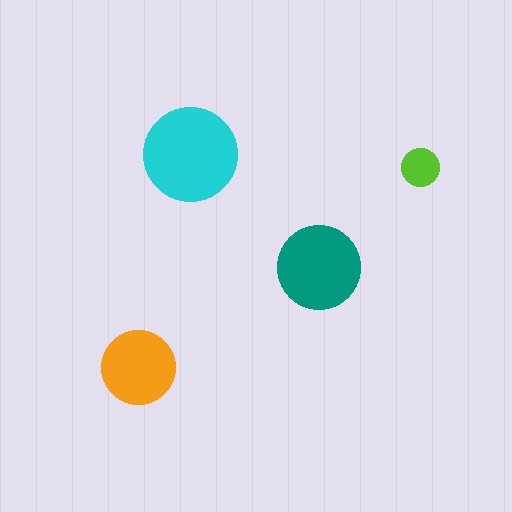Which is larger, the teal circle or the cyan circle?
The cyan one.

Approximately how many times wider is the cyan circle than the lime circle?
About 2.5 times wider.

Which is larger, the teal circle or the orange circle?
The teal one.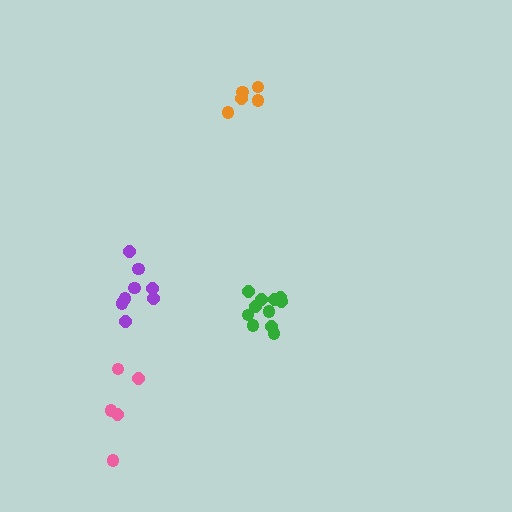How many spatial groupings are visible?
There are 4 spatial groupings.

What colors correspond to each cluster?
The clusters are colored: pink, green, purple, orange.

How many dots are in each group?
Group 1: 5 dots, Group 2: 11 dots, Group 3: 8 dots, Group 4: 5 dots (29 total).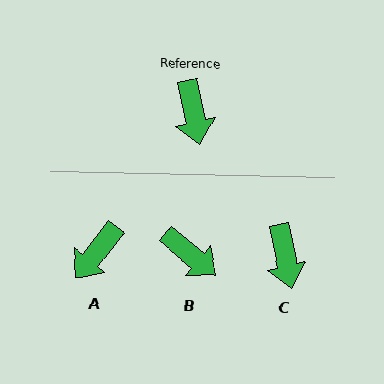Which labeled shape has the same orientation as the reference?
C.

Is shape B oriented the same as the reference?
No, it is off by about 39 degrees.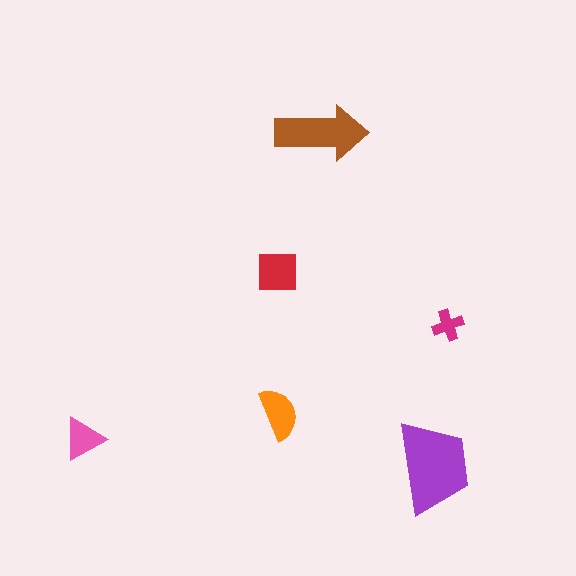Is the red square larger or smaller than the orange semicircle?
Larger.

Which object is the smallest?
The magenta cross.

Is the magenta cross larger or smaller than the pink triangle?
Smaller.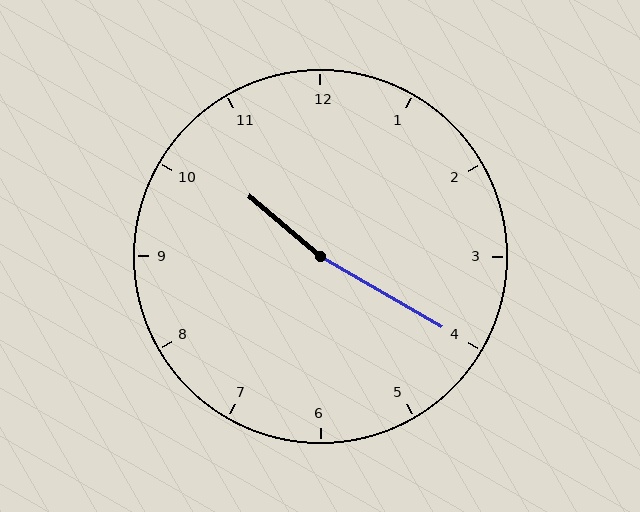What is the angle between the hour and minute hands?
Approximately 170 degrees.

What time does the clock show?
10:20.